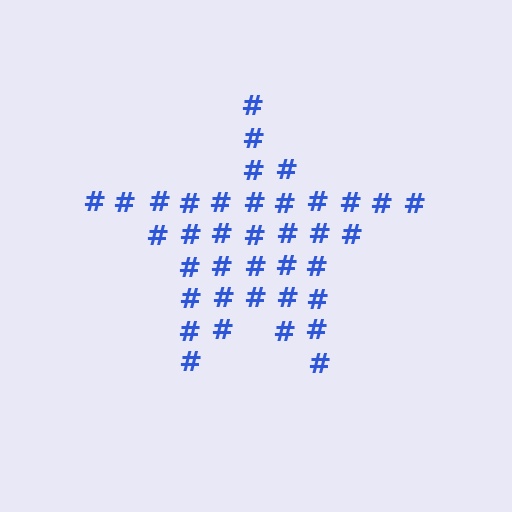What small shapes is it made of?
It is made of small hash symbols.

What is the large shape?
The large shape is a star.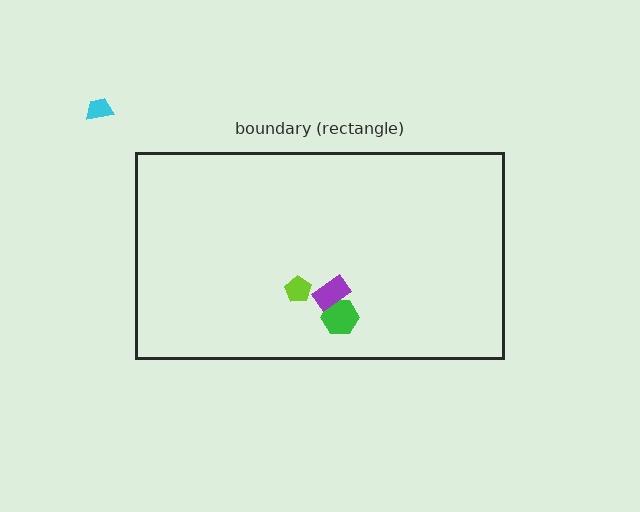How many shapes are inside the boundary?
3 inside, 1 outside.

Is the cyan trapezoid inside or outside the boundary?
Outside.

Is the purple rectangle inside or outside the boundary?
Inside.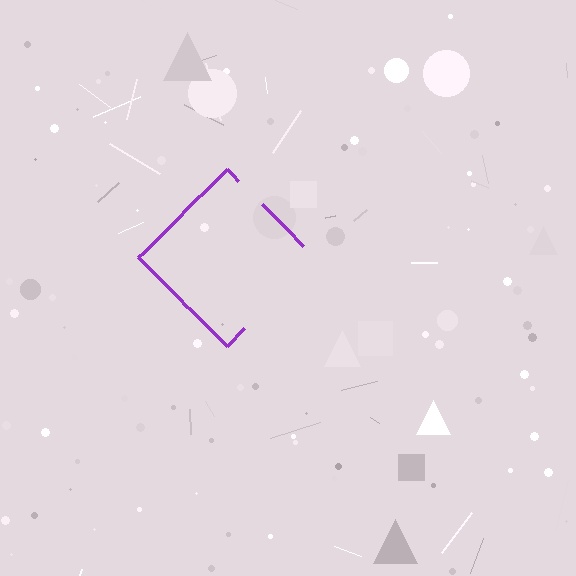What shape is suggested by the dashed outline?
The dashed outline suggests a diamond.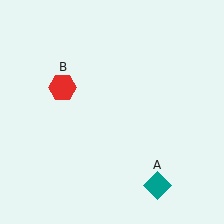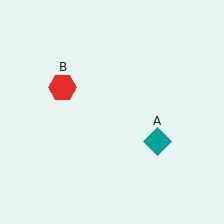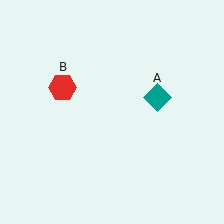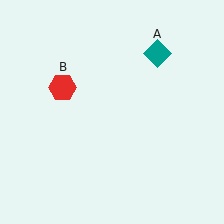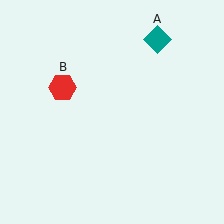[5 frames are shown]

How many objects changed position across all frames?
1 object changed position: teal diamond (object A).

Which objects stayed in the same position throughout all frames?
Red hexagon (object B) remained stationary.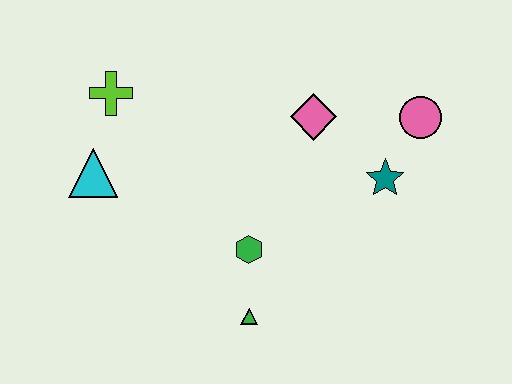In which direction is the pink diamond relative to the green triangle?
The pink diamond is above the green triangle.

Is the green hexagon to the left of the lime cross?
No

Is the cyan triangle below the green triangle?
No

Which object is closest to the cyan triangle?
The lime cross is closest to the cyan triangle.